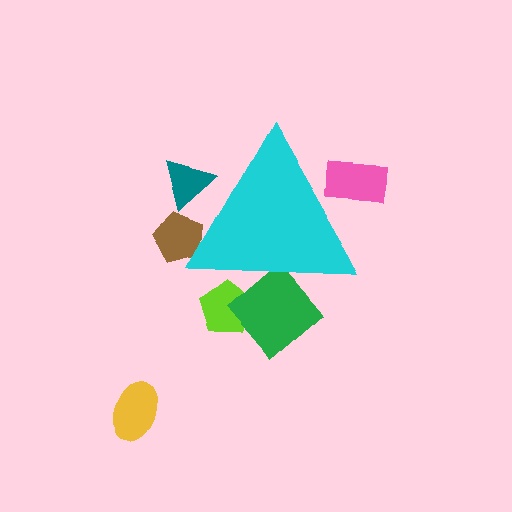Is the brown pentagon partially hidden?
Yes, the brown pentagon is partially hidden behind the cyan triangle.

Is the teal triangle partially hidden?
Yes, the teal triangle is partially hidden behind the cyan triangle.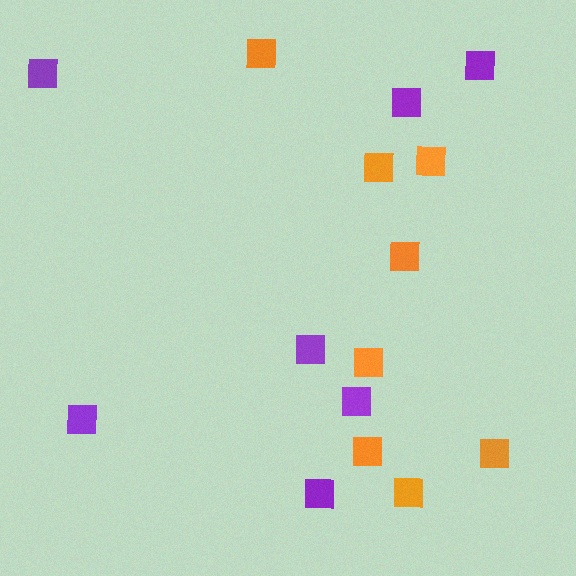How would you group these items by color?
There are 2 groups: one group of orange squares (8) and one group of purple squares (7).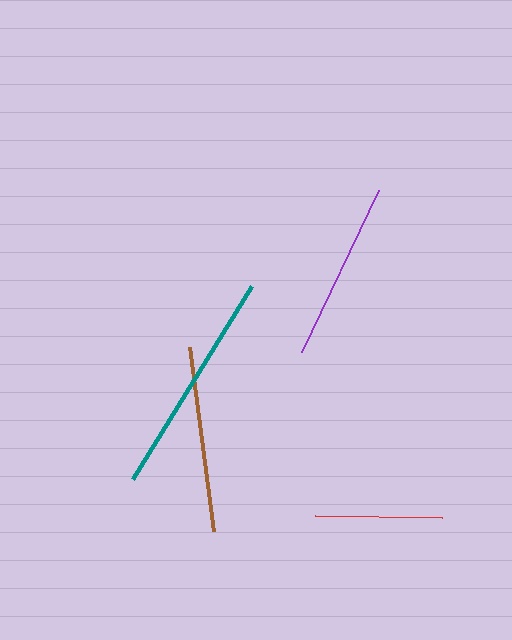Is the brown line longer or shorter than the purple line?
The brown line is longer than the purple line.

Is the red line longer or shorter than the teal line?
The teal line is longer than the red line.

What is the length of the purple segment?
The purple segment is approximately 179 pixels long.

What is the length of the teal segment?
The teal segment is approximately 227 pixels long.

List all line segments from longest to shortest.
From longest to shortest: teal, brown, purple, red.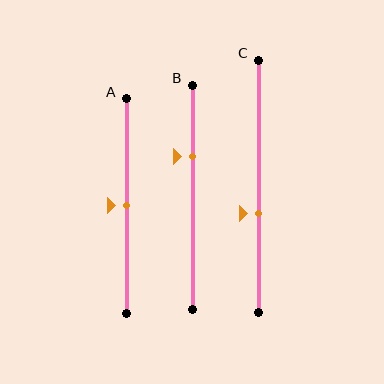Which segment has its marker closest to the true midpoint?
Segment A has its marker closest to the true midpoint.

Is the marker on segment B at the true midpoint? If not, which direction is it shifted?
No, the marker on segment B is shifted upward by about 18% of the segment length.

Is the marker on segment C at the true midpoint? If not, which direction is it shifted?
No, the marker on segment C is shifted downward by about 11% of the segment length.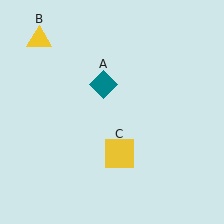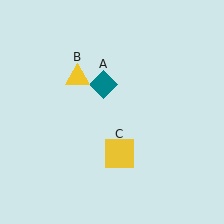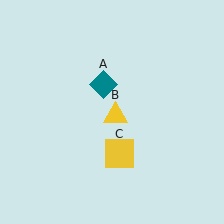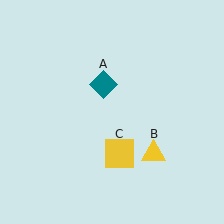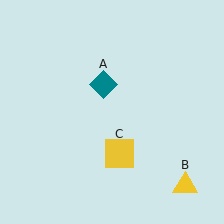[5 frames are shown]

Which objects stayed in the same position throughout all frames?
Teal diamond (object A) and yellow square (object C) remained stationary.